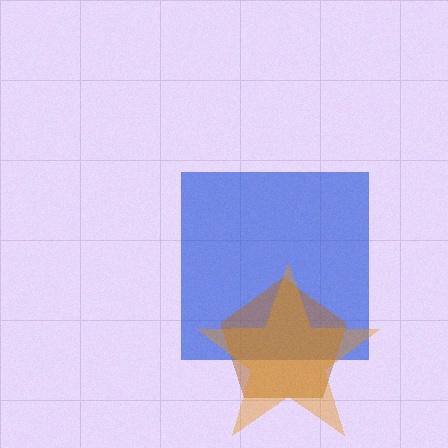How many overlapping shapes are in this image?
There are 3 overlapping shapes in the image.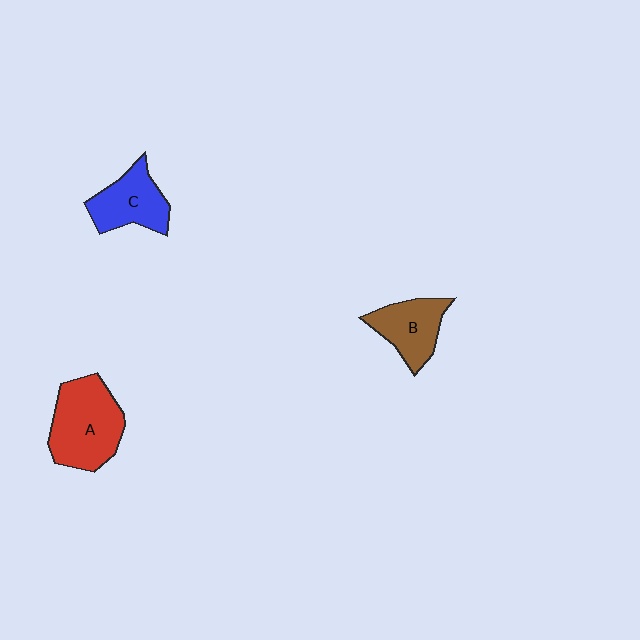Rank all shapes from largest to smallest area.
From largest to smallest: A (red), C (blue), B (brown).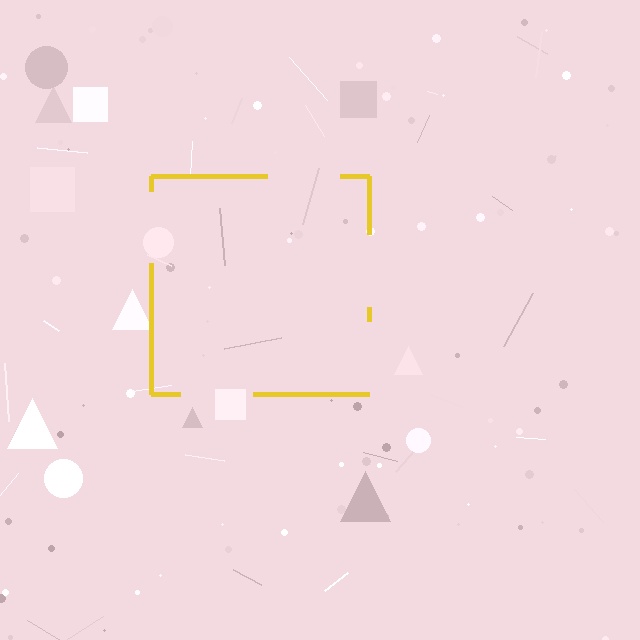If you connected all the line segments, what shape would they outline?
They would outline a square.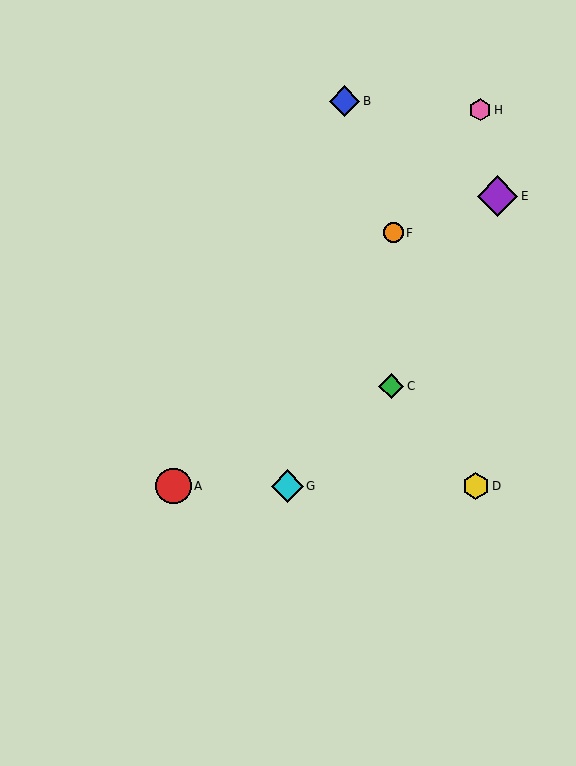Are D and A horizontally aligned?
Yes, both are at y≈486.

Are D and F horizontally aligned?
No, D is at y≈486 and F is at y≈233.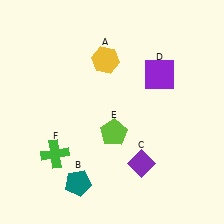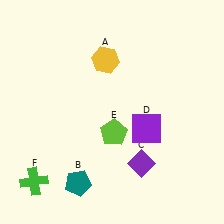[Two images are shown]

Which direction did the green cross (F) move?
The green cross (F) moved down.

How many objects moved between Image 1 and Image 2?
2 objects moved between the two images.